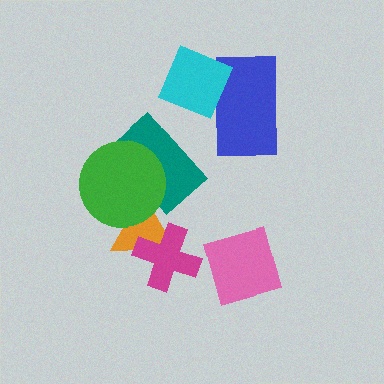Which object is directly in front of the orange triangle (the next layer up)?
The teal rectangle is directly in front of the orange triangle.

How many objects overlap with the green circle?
2 objects overlap with the green circle.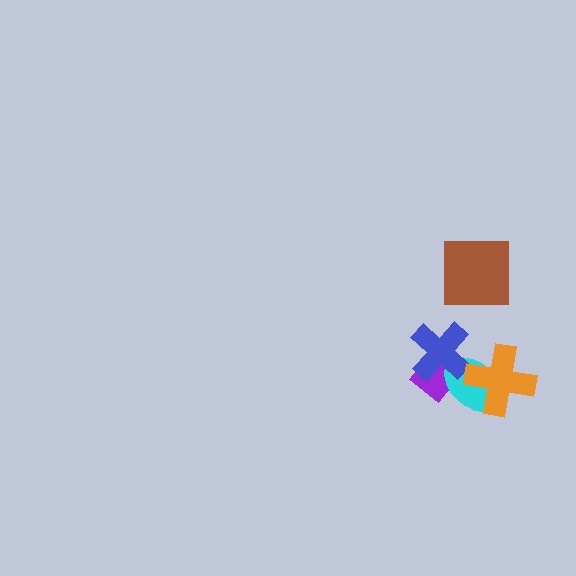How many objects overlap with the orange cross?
1 object overlaps with the orange cross.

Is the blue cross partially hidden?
No, no other shape covers it.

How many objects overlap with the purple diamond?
2 objects overlap with the purple diamond.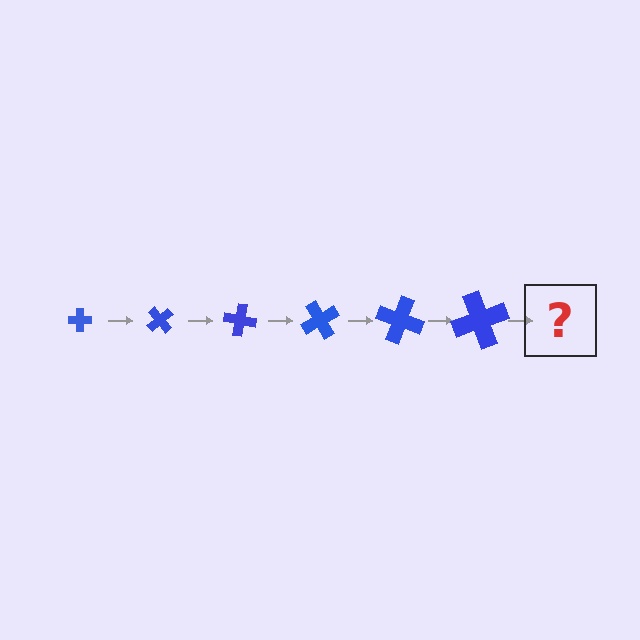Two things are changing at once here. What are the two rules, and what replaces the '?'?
The two rules are that the cross grows larger each step and it rotates 50 degrees each step. The '?' should be a cross, larger than the previous one and rotated 300 degrees from the start.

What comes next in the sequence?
The next element should be a cross, larger than the previous one and rotated 300 degrees from the start.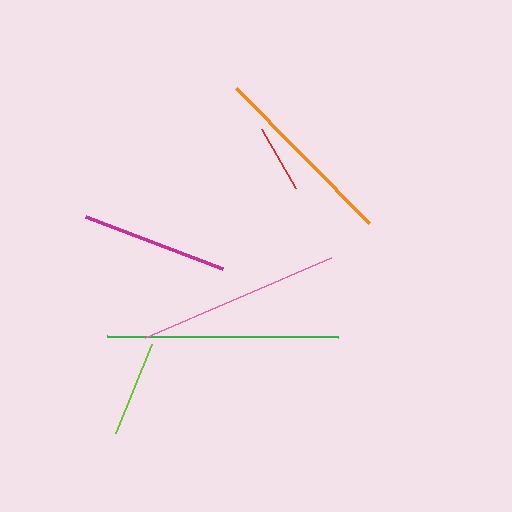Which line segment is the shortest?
The red line is the shortest at approximately 68 pixels.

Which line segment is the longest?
The green line is the longest at approximately 230 pixels.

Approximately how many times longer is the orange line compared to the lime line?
The orange line is approximately 1.9 times the length of the lime line.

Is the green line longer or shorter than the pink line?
The green line is longer than the pink line.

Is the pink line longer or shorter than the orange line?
The pink line is longer than the orange line.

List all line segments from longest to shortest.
From longest to shortest: green, pink, orange, magenta, lime, red.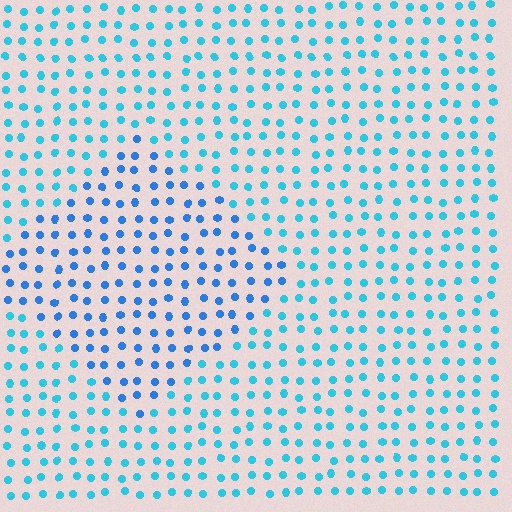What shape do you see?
I see a diamond.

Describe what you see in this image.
The image is filled with small cyan elements in a uniform arrangement. A diamond-shaped region is visible where the elements are tinted to a slightly different hue, forming a subtle color boundary.